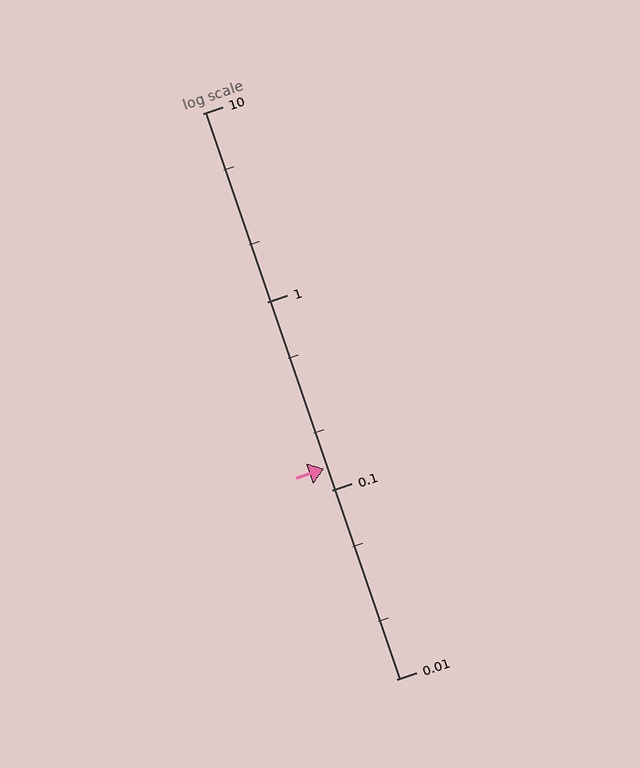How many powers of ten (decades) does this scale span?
The scale spans 3 decades, from 0.01 to 10.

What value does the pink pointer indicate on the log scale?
The pointer indicates approximately 0.13.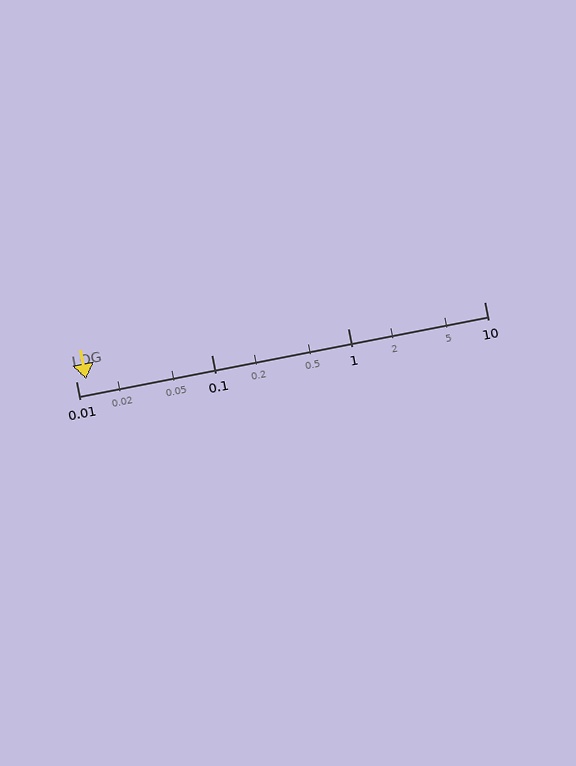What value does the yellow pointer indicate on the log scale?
The pointer indicates approximately 0.012.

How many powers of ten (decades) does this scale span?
The scale spans 3 decades, from 0.01 to 10.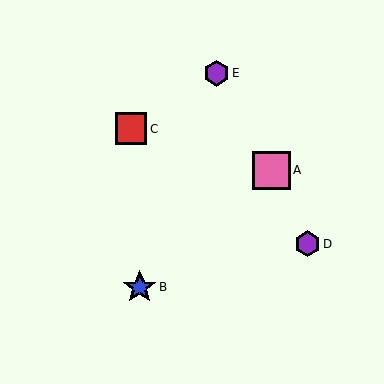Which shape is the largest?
The pink square (labeled A) is the largest.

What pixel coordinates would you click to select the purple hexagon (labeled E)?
Click at (216, 73) to select the purple hexagon E.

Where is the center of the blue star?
The center of the blue star is at (140, 287).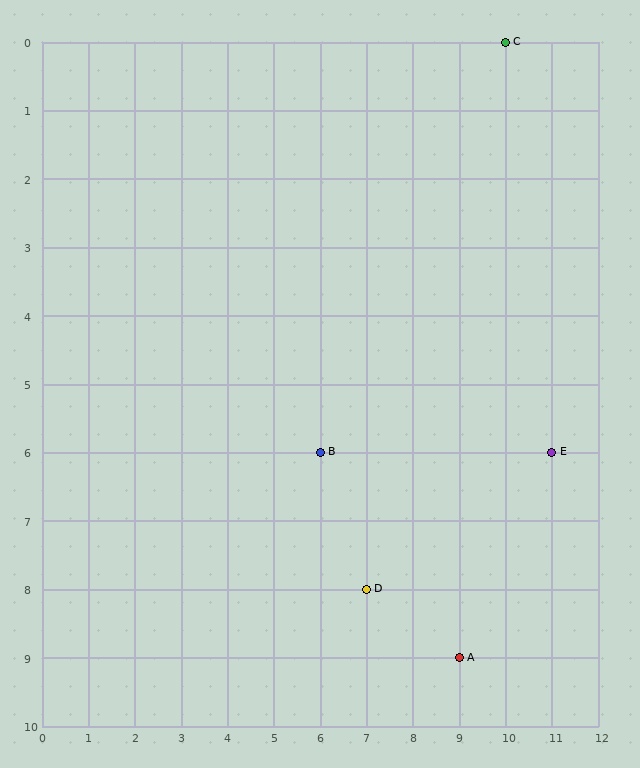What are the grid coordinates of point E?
Point E is at grid coordinates (11, 6).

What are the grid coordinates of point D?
Point D is at grid coordinates (7, 8).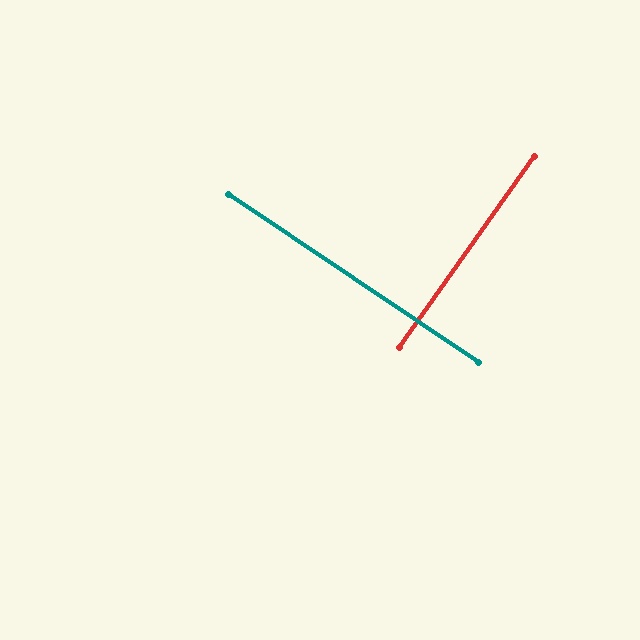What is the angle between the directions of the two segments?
Approximately 89 degrees.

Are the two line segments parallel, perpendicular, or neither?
Perpendicular — they meet at approximately 89°.